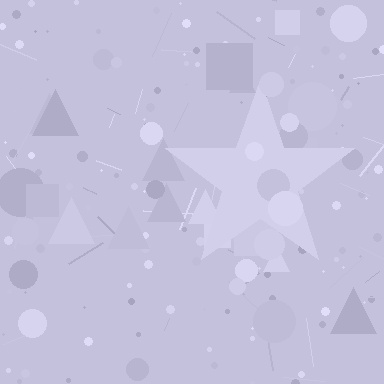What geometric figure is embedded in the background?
A star is embedded in the background.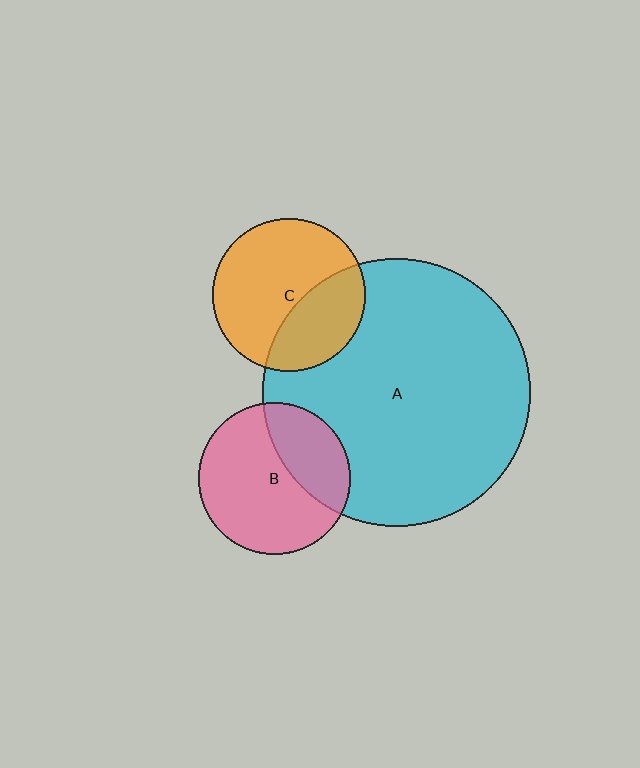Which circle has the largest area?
Circle A (cyan).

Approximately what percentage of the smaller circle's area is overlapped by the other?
Approximately 35%.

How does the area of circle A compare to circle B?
Approximately 3.1 times.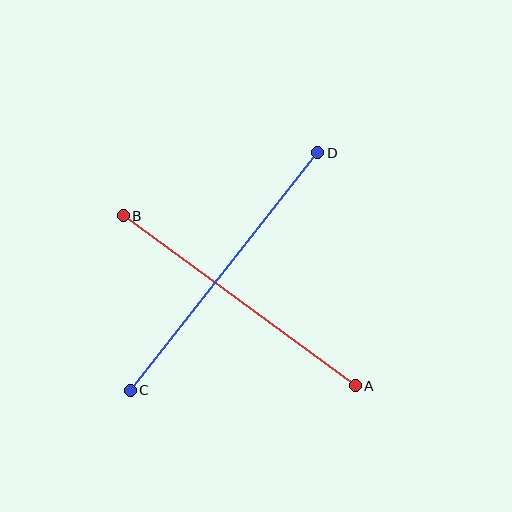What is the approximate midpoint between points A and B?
The midpoint is at approximately (239, 301) pixels.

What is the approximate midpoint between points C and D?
The midpoint is at approximately (224, 272) pixels.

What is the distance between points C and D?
The distance is approximately 303 pixels.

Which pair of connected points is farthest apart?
Points C and D are farthest apart.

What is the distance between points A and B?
The distance is approximately 288 pixels.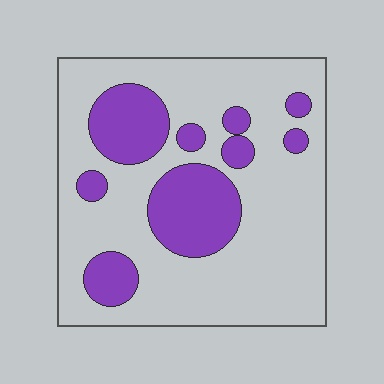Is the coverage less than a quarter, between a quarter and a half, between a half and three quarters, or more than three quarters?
Between a quarter and a half.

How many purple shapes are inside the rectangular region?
9.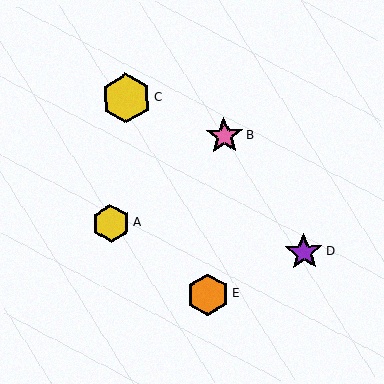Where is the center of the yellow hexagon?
The center of the yellow hexagon is at (111, 223).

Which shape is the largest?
The yellow hexagon (labeled C) is the largest.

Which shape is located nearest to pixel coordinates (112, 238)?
The yellow hexagon (labeled A) at (111, 223) is nearest to that location.